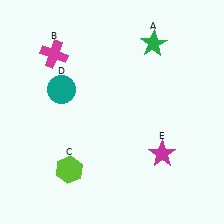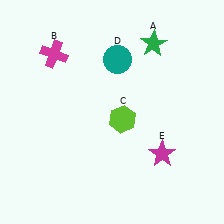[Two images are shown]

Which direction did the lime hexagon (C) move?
The lime hexagon (C) moved right.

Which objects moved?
The objects that moved are: the lime hexagon (C), the teal circle (D).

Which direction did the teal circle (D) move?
The teal circle (D) moved right.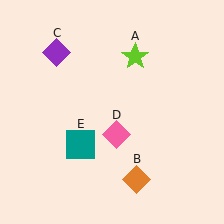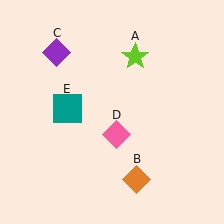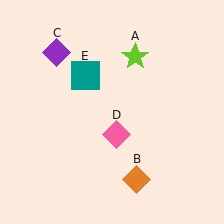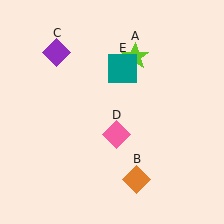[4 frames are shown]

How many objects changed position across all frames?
1 object changed position: teal square (object E).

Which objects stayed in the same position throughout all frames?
Lime star (object A) and orange diamond (object B) and purple diamond (object C) and pink diamond (object D) remained stationary.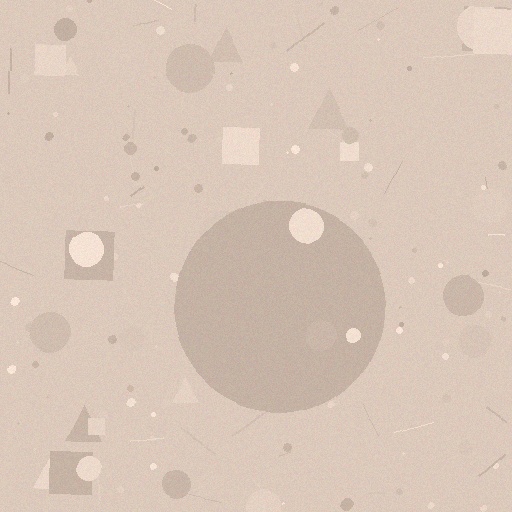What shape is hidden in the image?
A circle is hidden in the image.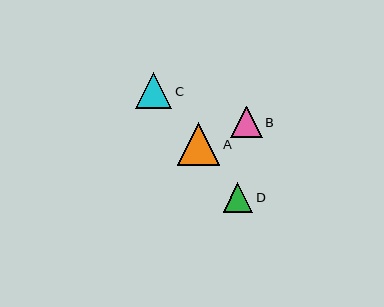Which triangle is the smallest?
Triangle D is the smallest with a size of approximately 30 pixels.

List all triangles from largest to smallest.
From largest to smallest: A, C, B, D.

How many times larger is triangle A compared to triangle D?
Triangle A is approximately 1.4 times the size of triangle D.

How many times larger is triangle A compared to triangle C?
Triangle A is approximately 1.2 times the size of triangle C.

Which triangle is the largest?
Triangle A is the largest with a size of approximately 43 pixels.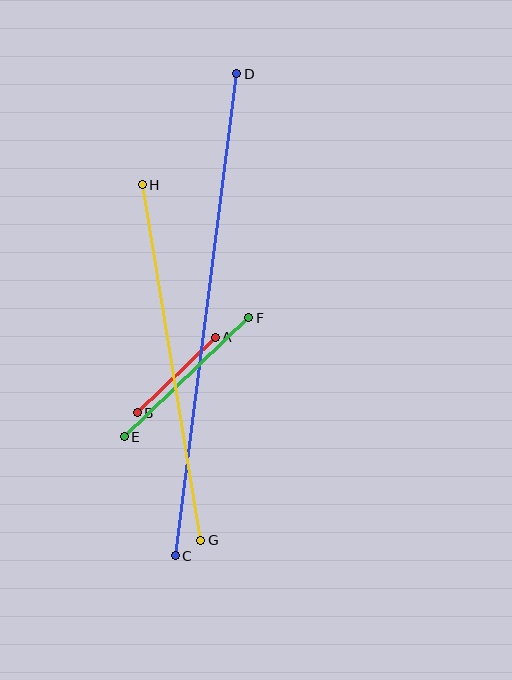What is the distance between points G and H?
The distance is approximately 360 pixels.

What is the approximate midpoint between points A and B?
The midpoint is at approximately (176, 375) pixels.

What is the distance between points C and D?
The distance is approximately 486 pixels.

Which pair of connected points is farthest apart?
Points C and D are farthest apart.